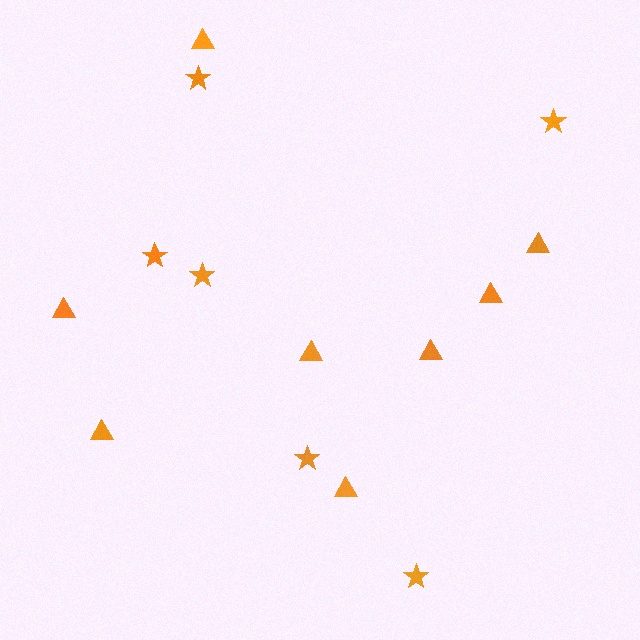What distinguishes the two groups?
There are 2 groups: one group of triangles (8) and one group of stars (6).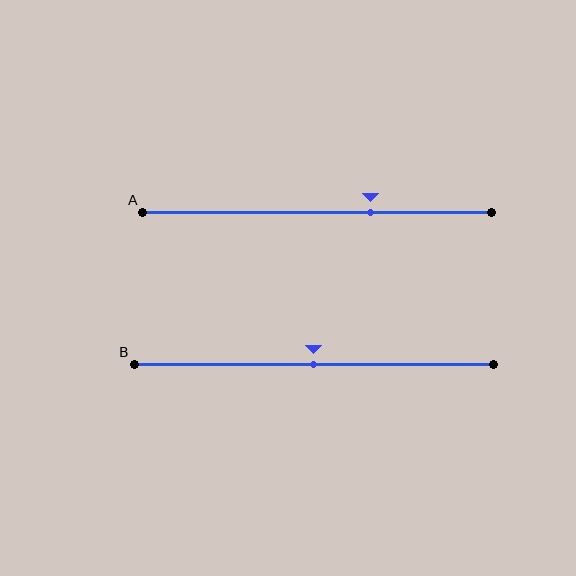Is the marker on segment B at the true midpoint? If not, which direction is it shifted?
Yes, the marker on segment B is at the true midpoint.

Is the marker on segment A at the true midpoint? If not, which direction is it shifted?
No, the marker on segment A is shifted to the right by about 15% of the segment length.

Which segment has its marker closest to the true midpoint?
Segment B has its marker closest to the true midpoint.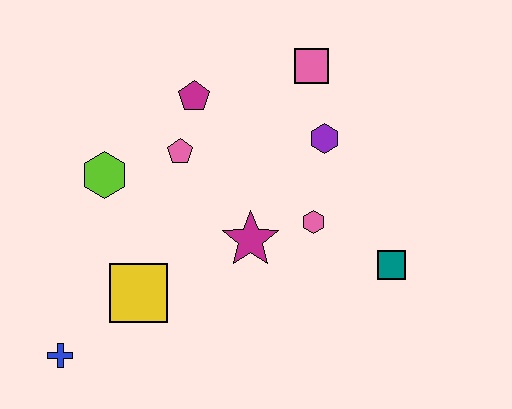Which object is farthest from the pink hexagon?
The blue cross is farthest from the pink hexagon.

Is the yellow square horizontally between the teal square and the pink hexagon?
No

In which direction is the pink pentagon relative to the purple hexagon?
The pink pentagon is to the left of the purple hexagon.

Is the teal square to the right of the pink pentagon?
Yes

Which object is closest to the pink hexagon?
The magenta star is closest to the pink hexagon.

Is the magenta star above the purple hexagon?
No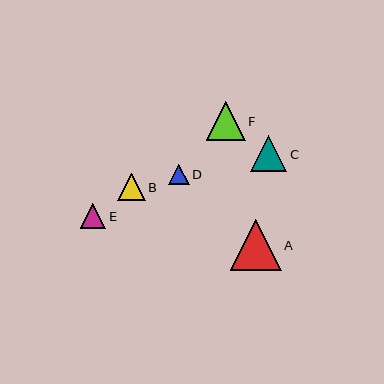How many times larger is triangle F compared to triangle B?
Triangle F is approximately 1.4 times the size of triangle B.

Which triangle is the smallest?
Triangle D is the smallest with a size of approximately 21 pixels.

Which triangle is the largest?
Triangle A is the largest with a size of approximately 51 pixels.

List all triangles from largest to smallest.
From largest to smallest: A, F, C, B, E, D.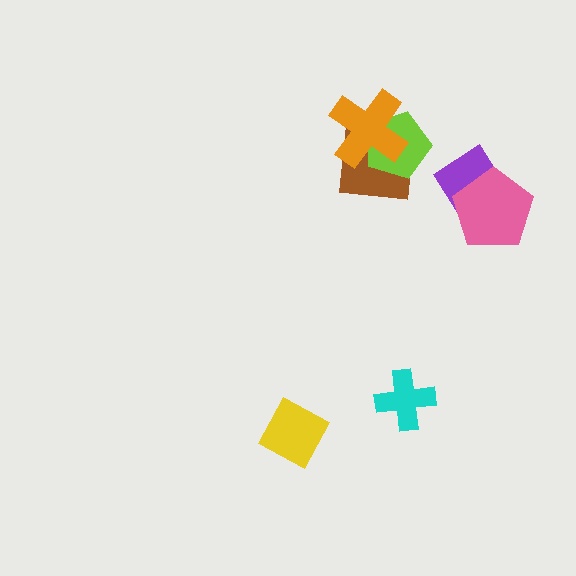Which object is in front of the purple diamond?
The pink pentagon is in front of the purple diamond.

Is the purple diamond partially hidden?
Yes, it is partially covered by another shape.